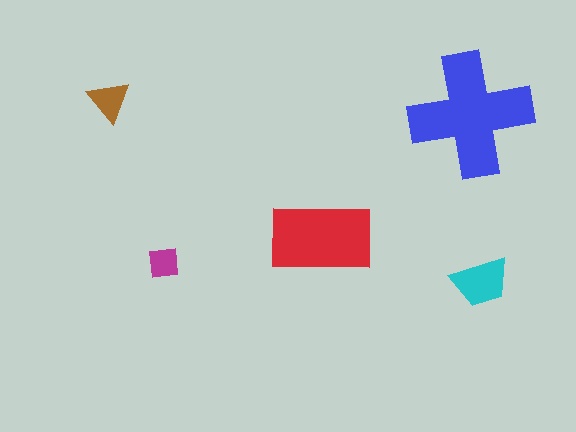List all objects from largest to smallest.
The blue cross, the red rectangle, the cyan trapezoid, the brown triangle, the magenta square.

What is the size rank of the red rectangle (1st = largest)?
2nd.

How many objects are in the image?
There are 5 objects in the image.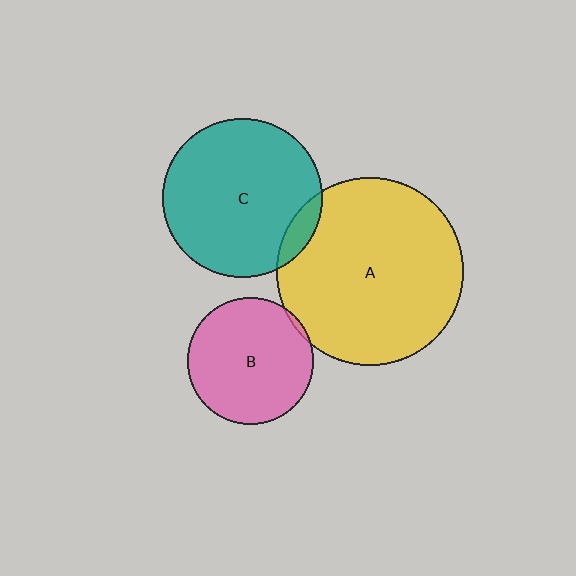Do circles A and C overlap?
Yes.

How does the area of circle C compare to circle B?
Approximately 1.6 times.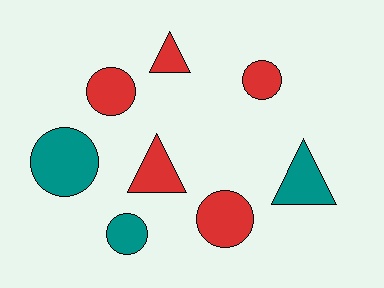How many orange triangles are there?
There are no orange triangles.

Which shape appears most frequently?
Circle, with 5 objects.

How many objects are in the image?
There are 8 objects.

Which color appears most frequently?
Red, with 5 objects.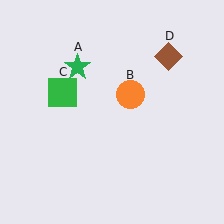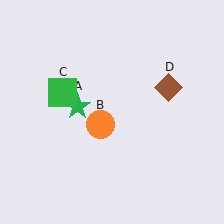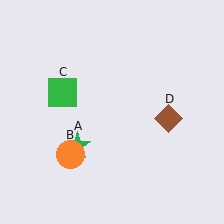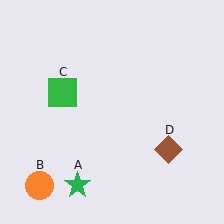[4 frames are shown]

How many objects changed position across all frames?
3 objects changed position: green star (object A), orange circle (object B), brown diamond (object D).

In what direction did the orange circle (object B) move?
The orange circle (object B) moved down and to the left.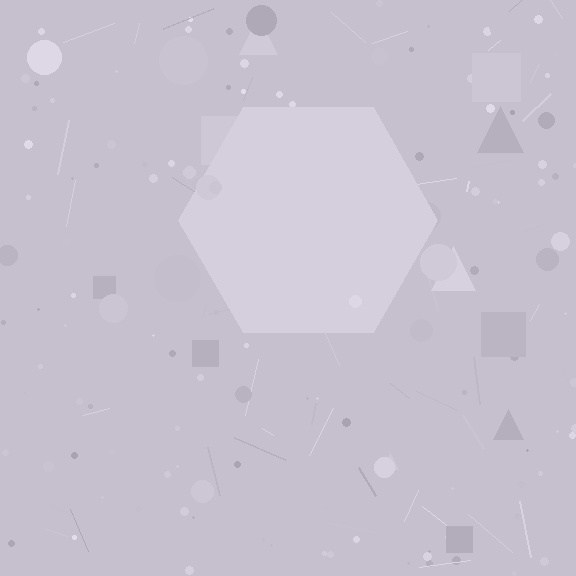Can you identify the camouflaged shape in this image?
The camouflaged shape is a hexagon.